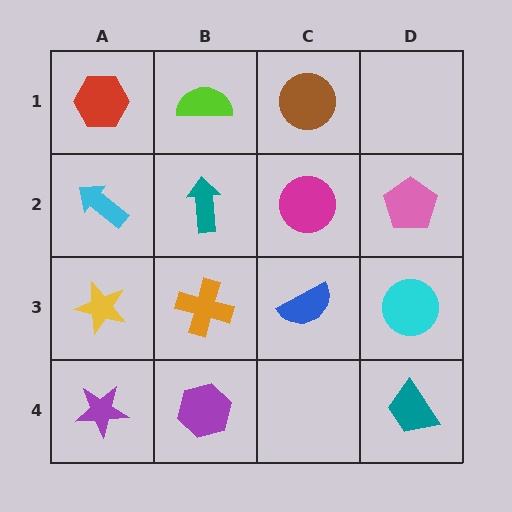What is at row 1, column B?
A lime semicircle.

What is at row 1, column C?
A brown circle.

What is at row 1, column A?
A red hexagon.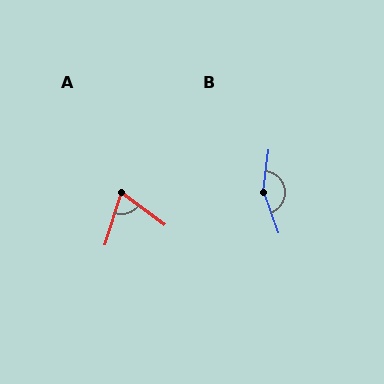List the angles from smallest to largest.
A (71°), B (153°).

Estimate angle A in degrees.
Approximately 71 degrees.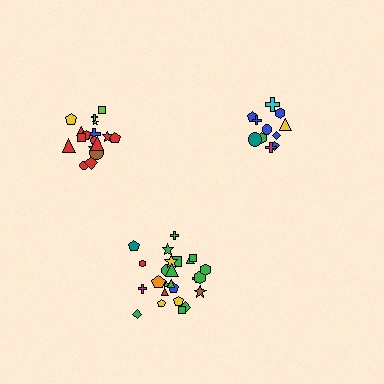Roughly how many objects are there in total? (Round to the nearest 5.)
Roughly 55 objects in total.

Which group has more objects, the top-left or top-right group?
The top-left group.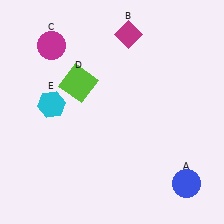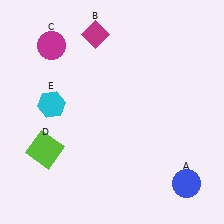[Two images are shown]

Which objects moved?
The objects that moved are: the magenta diamond (B), the lime square (D).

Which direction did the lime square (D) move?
The lime square (D) moved down.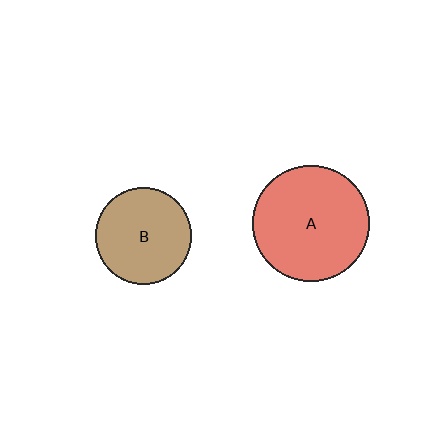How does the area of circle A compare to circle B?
Approximately 1.5 times.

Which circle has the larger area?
Circle A (red).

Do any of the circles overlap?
No, none of the circles overlap.